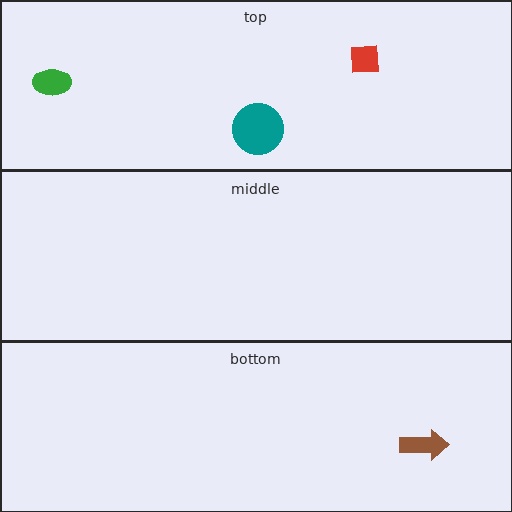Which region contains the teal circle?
The top region.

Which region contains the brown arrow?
The bottom region.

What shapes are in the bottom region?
The brown arrow.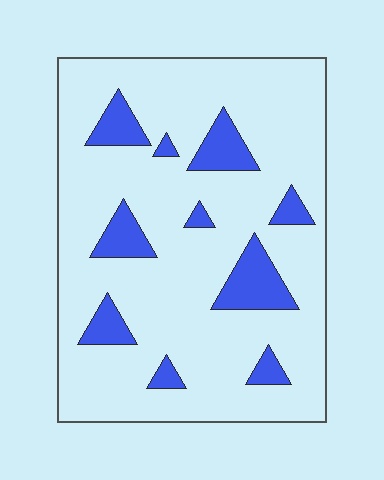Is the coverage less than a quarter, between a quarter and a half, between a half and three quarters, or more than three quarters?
Less than a quarter.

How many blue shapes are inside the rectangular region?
10.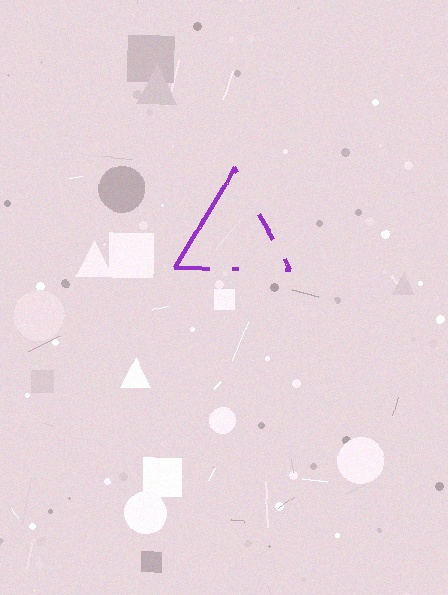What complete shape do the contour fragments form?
The contour fragments form a triangle.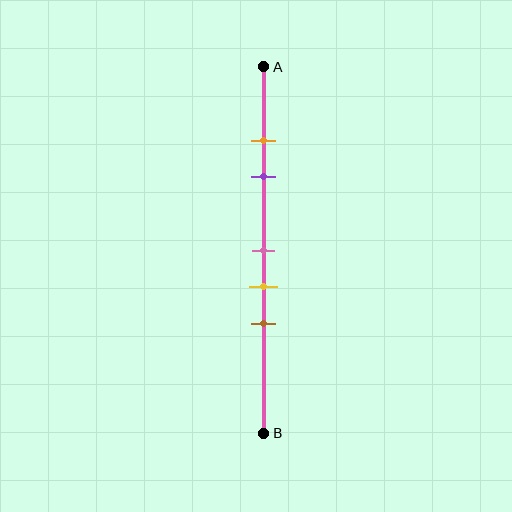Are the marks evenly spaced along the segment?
No, the marks are not evenly spaced.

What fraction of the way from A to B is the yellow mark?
The yellow mark is approximately 60% (0.6) of the way from A to B.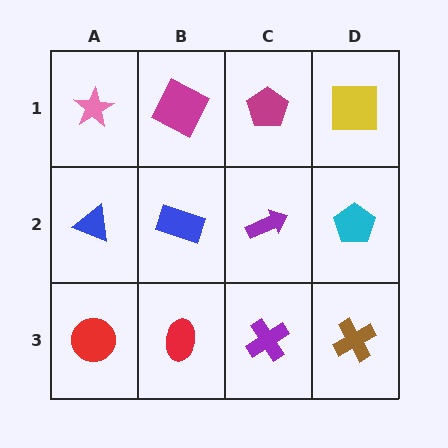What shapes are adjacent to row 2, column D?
A yellow square (row 1, column D), a brown cross (row 3, column D), a purple arrow (row 2, column C).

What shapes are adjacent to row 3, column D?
A cyan pentagon (row 2, column D), a purple cross (row 3, column C).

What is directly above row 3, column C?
A purple arrow.